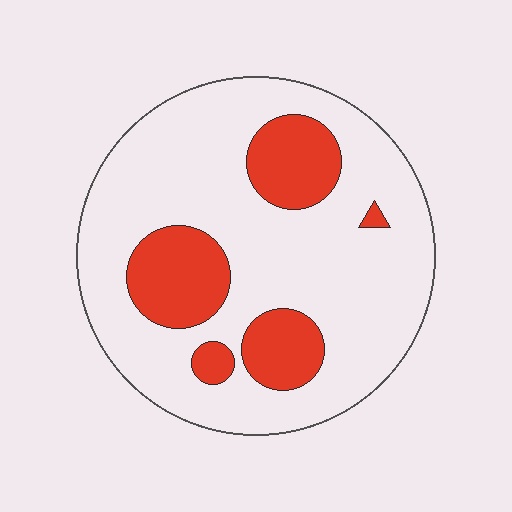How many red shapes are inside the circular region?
5.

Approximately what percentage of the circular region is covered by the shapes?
Approximately 25%.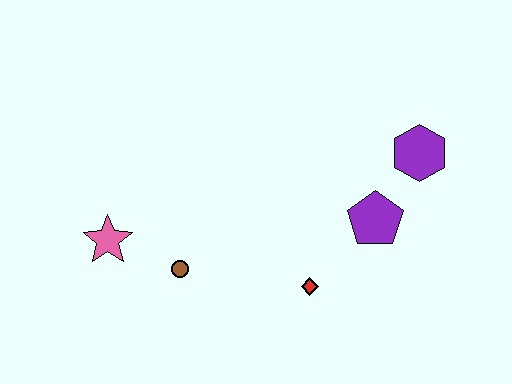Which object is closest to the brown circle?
The pink star is closest to the brown circle.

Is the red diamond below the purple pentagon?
Yes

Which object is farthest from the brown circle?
The purple hexagon is farthest from the brown circle.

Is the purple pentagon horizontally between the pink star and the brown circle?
No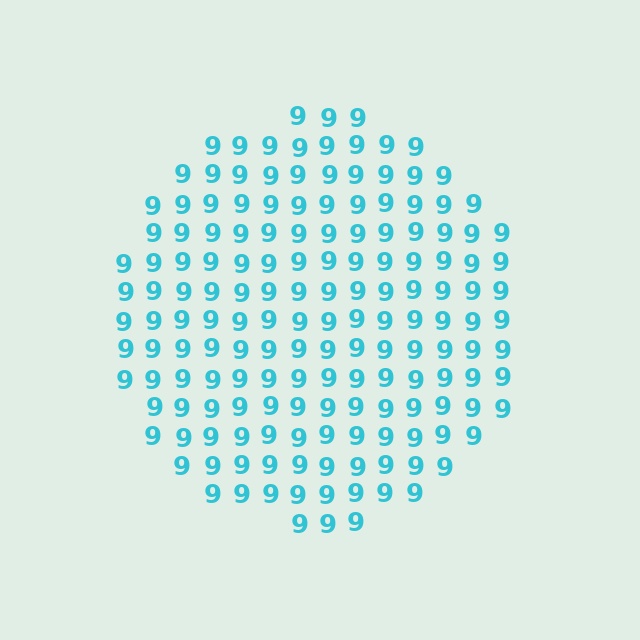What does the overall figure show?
The overall figure shows a circle.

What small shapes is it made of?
It is made of small digit 9's.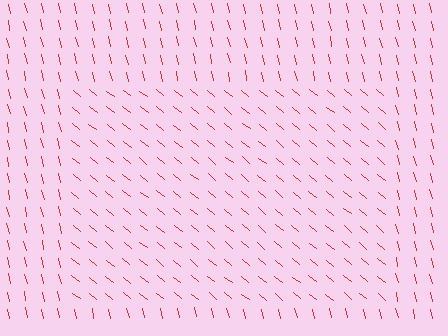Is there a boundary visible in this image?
Yes, there is a texture boundary formed by a change in line orientation.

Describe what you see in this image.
The image is filled with small red line segments. A rectangle region in the image has lines oriented differently from the surrounding lines, creating a visible texture boundary.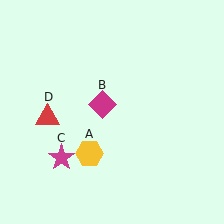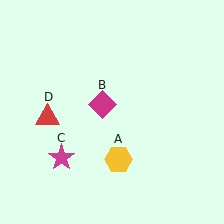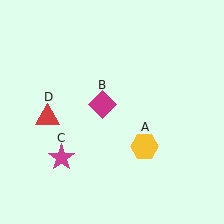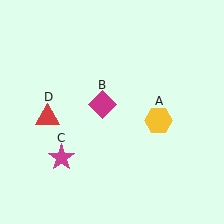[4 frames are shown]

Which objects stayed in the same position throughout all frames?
Magenta diamond (object B) and magenta star (object C) and red triangle (object D) remained stationary.